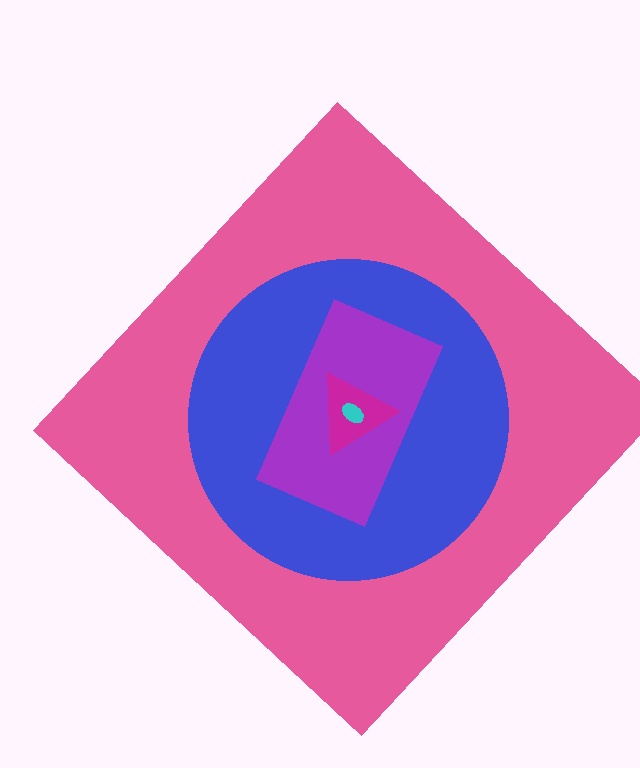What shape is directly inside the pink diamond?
The blue circle.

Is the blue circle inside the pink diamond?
Yes.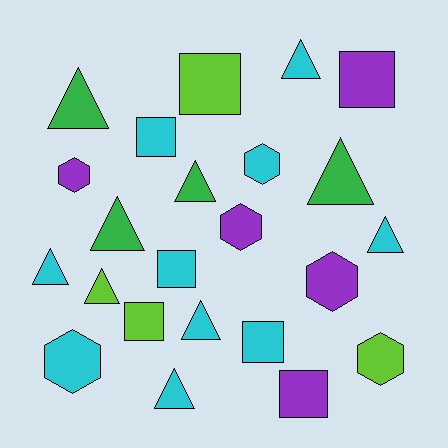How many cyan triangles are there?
There are 5 cyan triangles.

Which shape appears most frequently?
Triangle, with 10 objects.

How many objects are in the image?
There are 23 objects.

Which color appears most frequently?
Cyan, with 10 objects.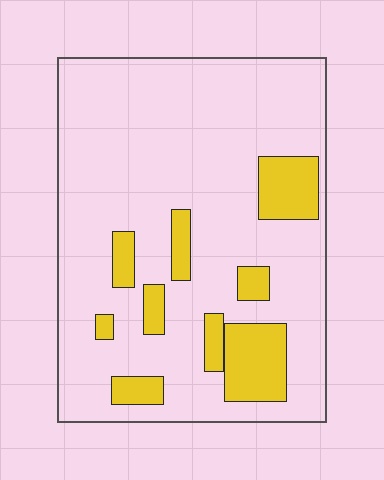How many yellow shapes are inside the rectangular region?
9.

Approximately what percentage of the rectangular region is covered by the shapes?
Approximately 15%.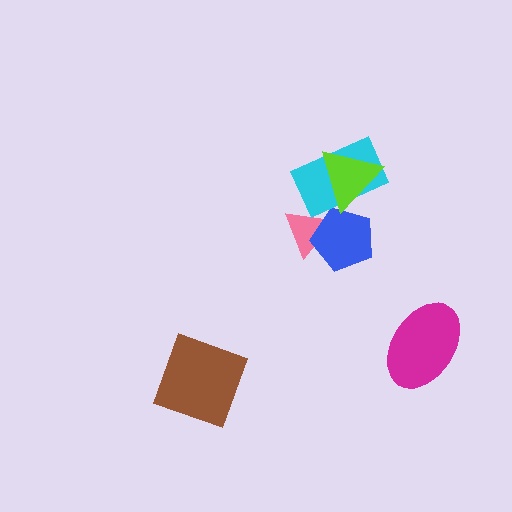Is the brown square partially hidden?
No, no other shape covers it.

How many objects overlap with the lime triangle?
2 objects overlap with the lime triangle.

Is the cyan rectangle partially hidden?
Yes, it is partially covered by another shape.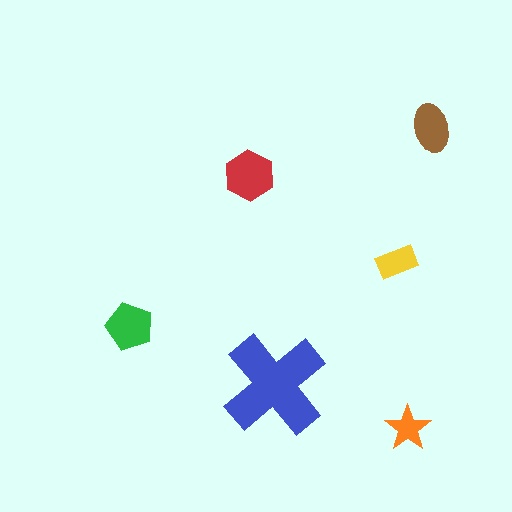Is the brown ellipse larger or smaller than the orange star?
Larger.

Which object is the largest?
The blue cross.